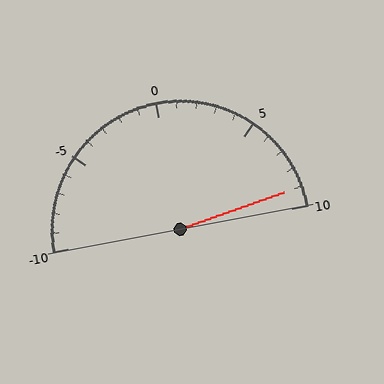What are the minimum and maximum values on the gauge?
The gauge ranges from -10 to 10.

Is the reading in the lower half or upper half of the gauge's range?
The reading is in the upper half of the range (-10 to 10).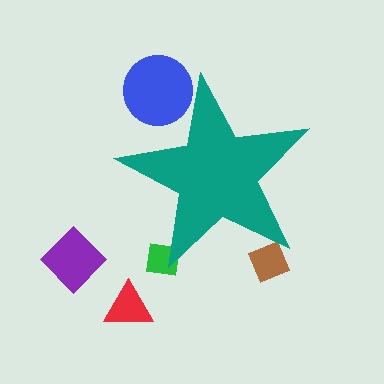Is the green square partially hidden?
Yes, the green square is partially hidden behind the teal star.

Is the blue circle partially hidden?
Yes, the blue circle is partially hidden behind the teal star.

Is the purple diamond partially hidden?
No, the purple diamond is fully visible.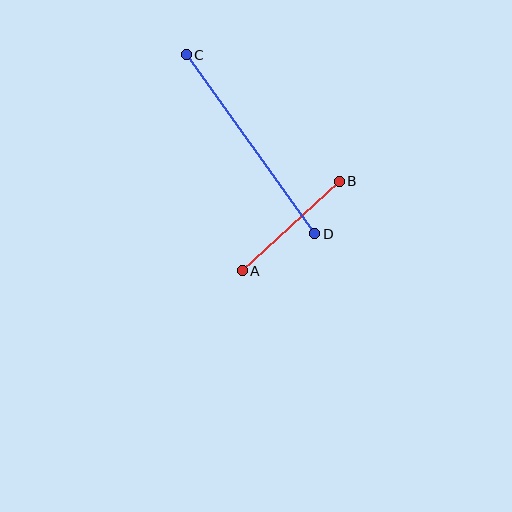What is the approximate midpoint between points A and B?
The midpoint is at approximately (291, 226) pixels.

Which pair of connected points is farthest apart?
Points C and D are farthest apart.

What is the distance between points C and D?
The distance is approximately 220 pixels.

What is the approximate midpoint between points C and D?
The midpoint is at approximately (250, 144) pixels.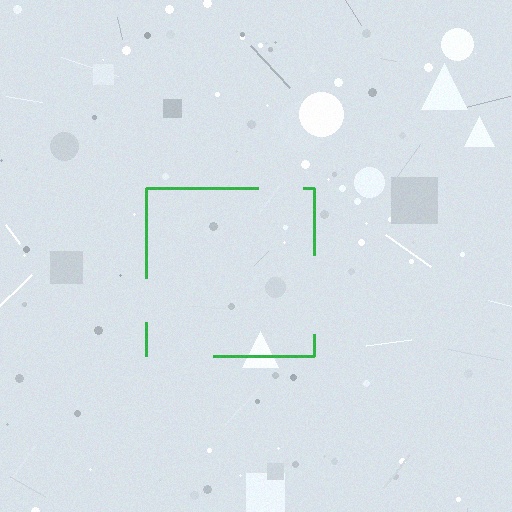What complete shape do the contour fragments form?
The contour fragments form a square.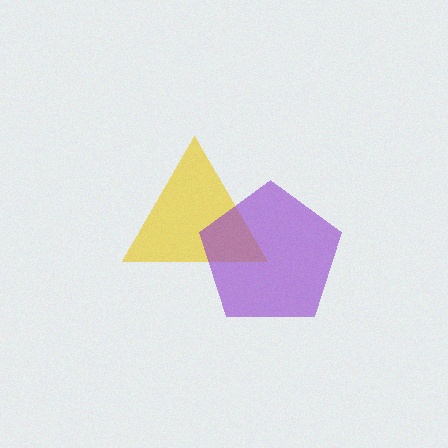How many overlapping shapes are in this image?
There are 2 overlapping shapes in the image.